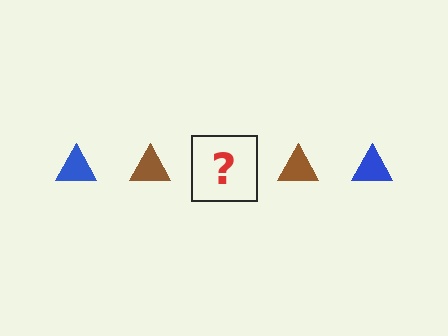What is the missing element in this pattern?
The missing element is a blue triangle.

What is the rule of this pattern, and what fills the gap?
The rule is that the pattern cycles through blue, brown triangles. The gap should be filled with a blue triangle.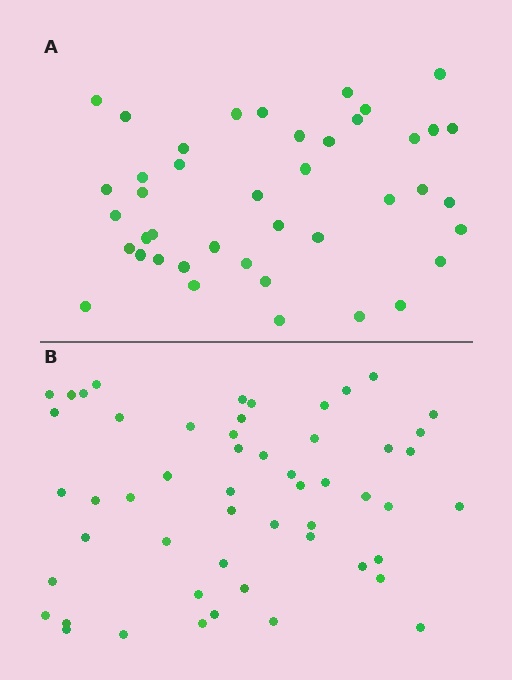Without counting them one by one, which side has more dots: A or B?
Region B (the bottom region) has more dots.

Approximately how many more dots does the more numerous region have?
Region B has roughly 12 or so more dots than region A.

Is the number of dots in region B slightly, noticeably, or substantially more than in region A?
Region B has noticeably more, but not dramatically so. The ratio is roughly 1.3 to 1.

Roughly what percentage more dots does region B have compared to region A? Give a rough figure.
About 25% more.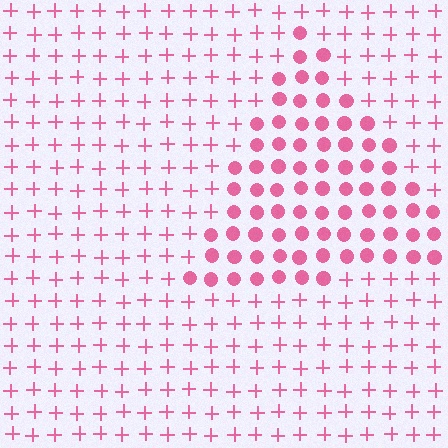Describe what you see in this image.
The image is filled with small pink elements arranged in a uniform grid. A triangle-shaped region contains circles, while the surrounding area contains plus signs. The boundary is defined purely by the change in element shape.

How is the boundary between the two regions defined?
The boundary is defined by a change in element shape: circles inside vs. plus signs outside. All elements share the same color and spacing.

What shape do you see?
I see a triangle.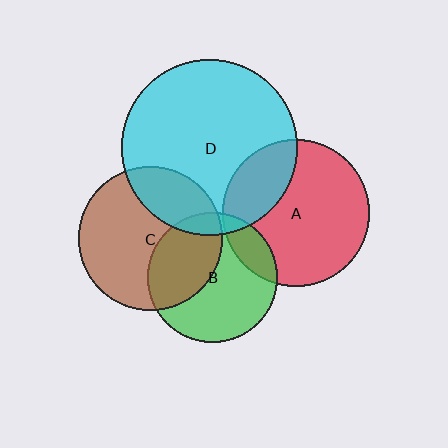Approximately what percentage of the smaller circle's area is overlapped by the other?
Approximately 15%.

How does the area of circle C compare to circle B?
Approximately 1.2 times.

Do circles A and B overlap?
Yes.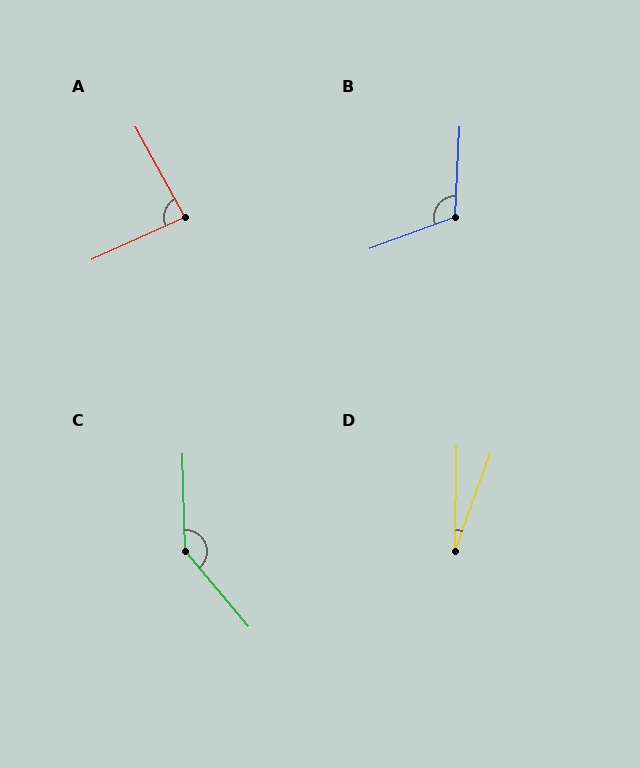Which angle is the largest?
C, at approximately 141 degrees.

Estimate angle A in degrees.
Approximately 86 degrees.